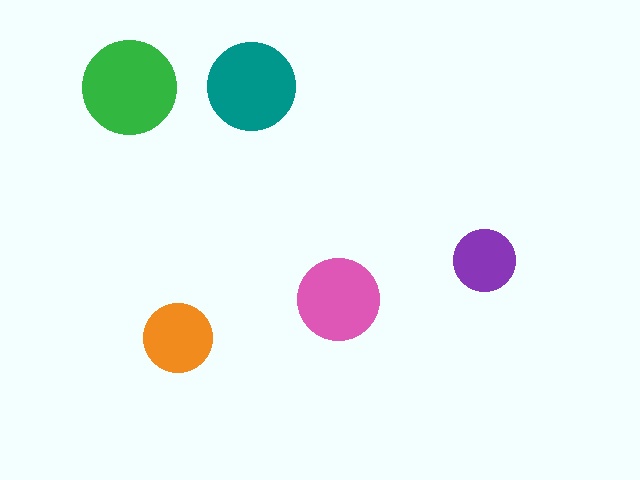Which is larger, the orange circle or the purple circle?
The orange one.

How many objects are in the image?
There are 5 objects in the image.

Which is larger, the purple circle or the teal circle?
The teal one.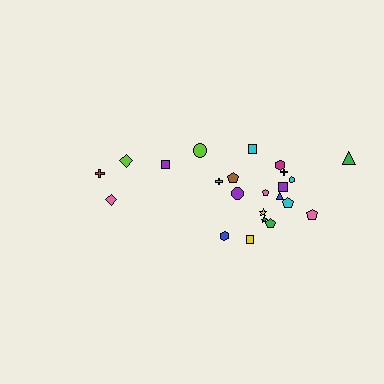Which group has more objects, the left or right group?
The right group.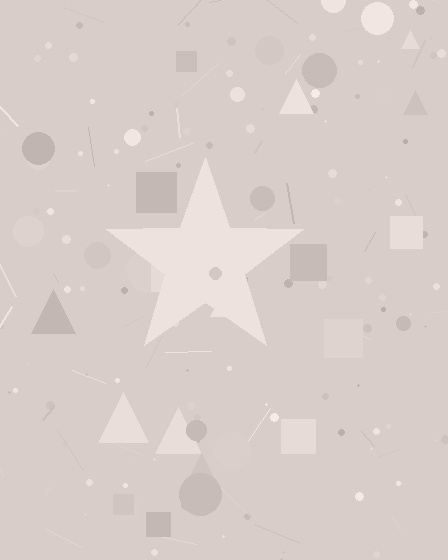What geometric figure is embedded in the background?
A star is embedded in the background.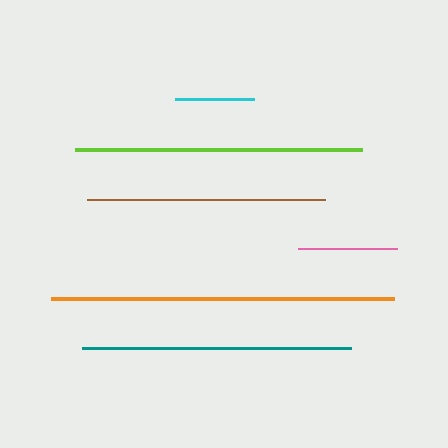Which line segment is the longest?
The orange line is the longest at approximately 343 pixels.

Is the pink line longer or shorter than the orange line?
The orange line is longer than the pink line.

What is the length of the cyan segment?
The cyan segment is approximately 79 pixels long.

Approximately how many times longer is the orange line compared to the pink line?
The orange line is approximately 3.5 times the length of the pink line.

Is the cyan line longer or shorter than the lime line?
The lime line is longer than the cyan line.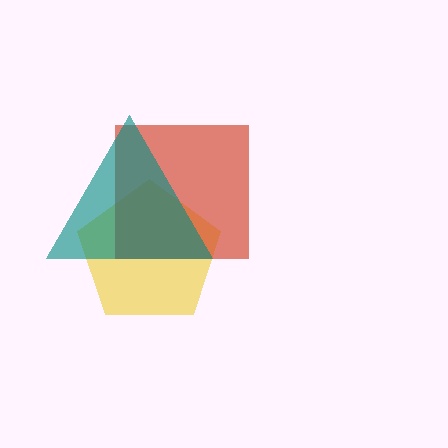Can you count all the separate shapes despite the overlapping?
Yes, there are 3 separate shapes.